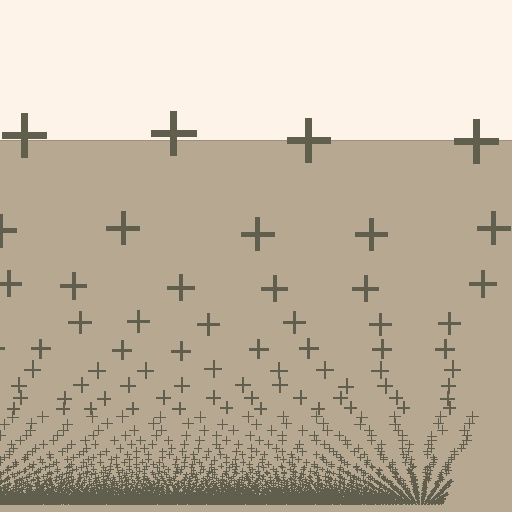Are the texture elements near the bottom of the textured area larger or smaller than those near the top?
Smaller. The gradient is inverted — elements near the bottom are smaller and denser.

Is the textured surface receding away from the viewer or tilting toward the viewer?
The surface appears to tilt toward the viewer. Texture elements get larger and sparser toward the top.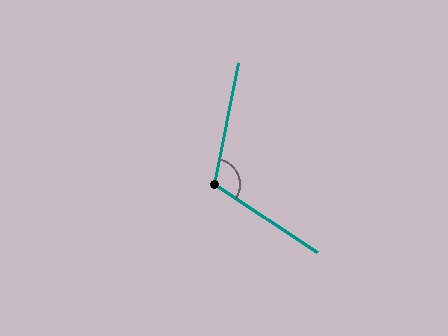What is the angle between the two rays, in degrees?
Approximately 112 degrees.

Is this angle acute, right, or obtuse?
It is obtuse.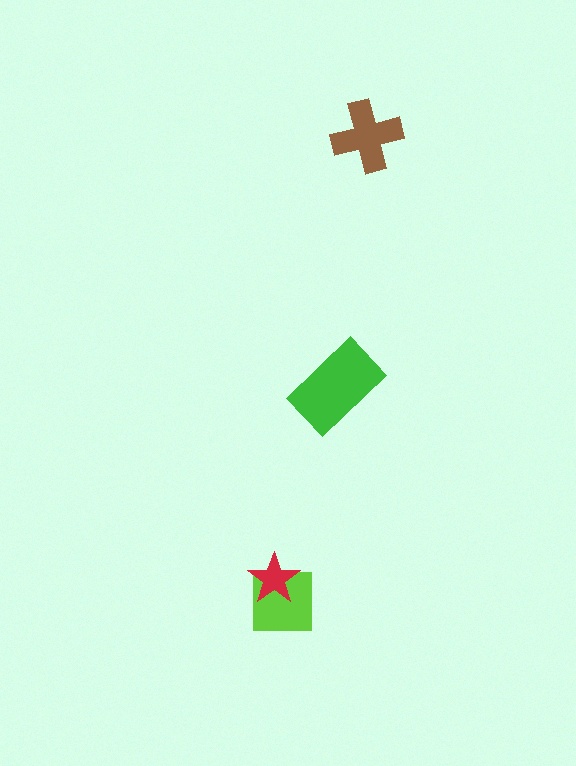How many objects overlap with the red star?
1 object overlaps with the red star.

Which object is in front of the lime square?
The red star is in front of the lime square.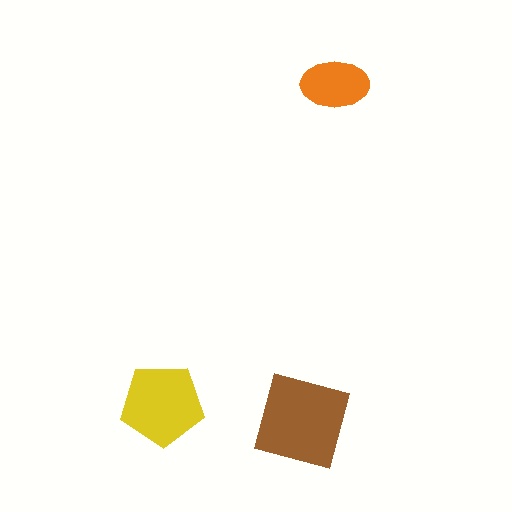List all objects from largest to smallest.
The brown square, the yellow pentagon, the orange ellipse.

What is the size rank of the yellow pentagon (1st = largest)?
2nd.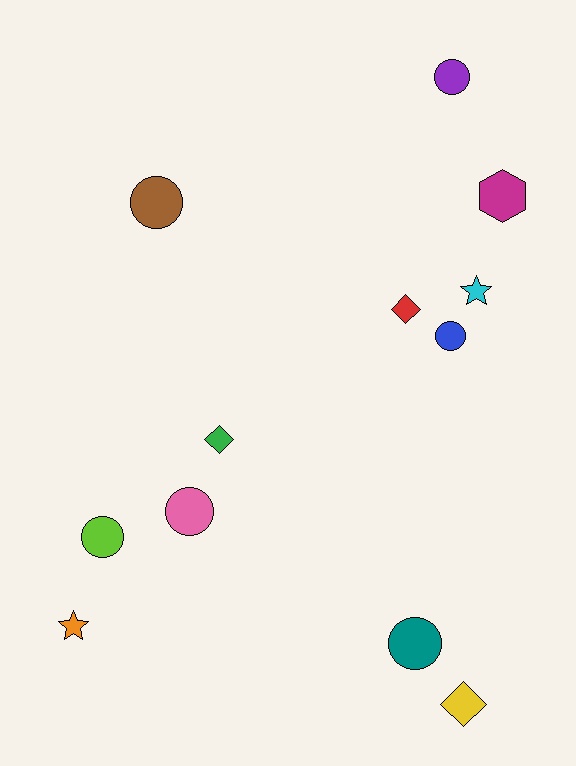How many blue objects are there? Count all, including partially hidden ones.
There is 1 blue object.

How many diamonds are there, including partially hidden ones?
There are 3 diamonds.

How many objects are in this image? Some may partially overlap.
There are 12 objects.